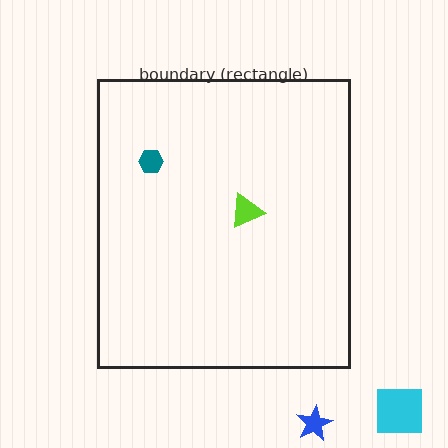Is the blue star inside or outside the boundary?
Outside.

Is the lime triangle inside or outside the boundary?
Inside.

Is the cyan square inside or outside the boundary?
Outside.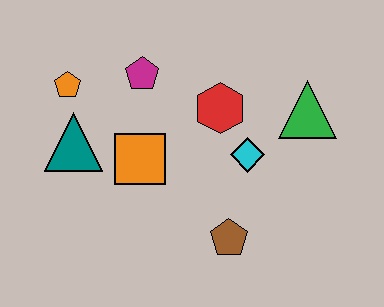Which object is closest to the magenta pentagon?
The orange pentagon is closest to the magenta pentagon.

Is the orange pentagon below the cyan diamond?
No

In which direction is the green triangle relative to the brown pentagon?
The green triangle is above the brown pentagon.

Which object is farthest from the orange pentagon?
The green triangle is farthest from the orange pentagon.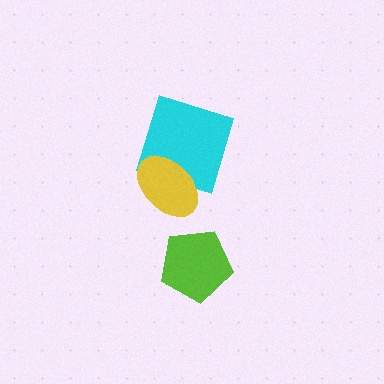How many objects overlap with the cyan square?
1 object overlaps with the cyan square.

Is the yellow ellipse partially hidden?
No, no other shape covers it.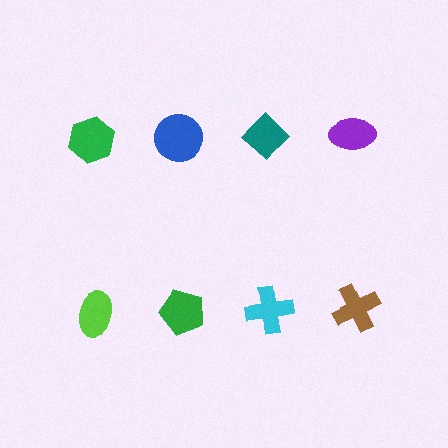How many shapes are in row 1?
4 shapes.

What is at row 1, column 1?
A green hexagon.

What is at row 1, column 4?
A purple ellipse.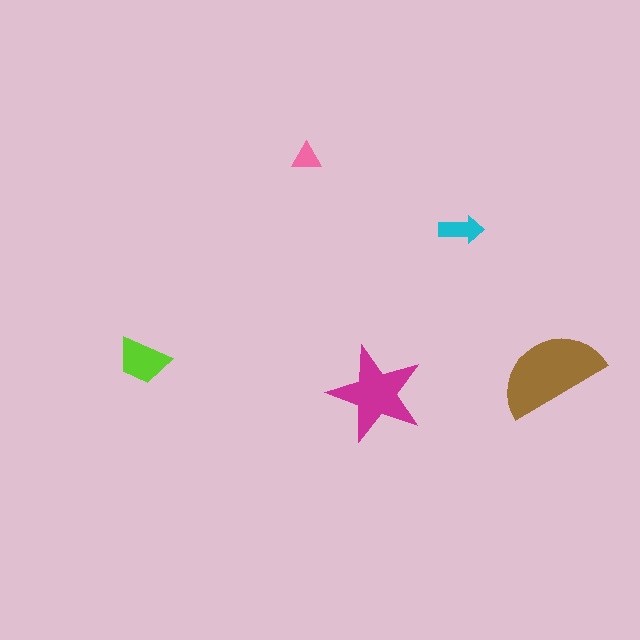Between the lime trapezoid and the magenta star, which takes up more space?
The magenta star.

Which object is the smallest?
The pink triangle.